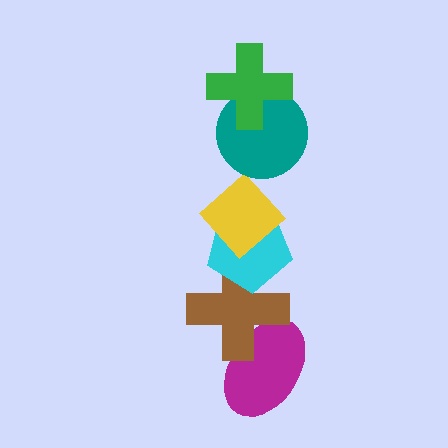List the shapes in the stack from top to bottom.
From top to bottom: the green cross, the teal circle, the yellow diamond, the cyan pentagon, the brown cross, the magenta ellipse.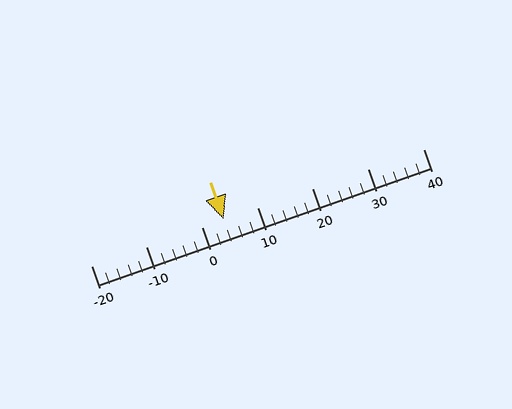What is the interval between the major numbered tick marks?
The major tick marks are spaced 10 units apart.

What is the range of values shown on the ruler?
The ruler shows values from -20 to 40.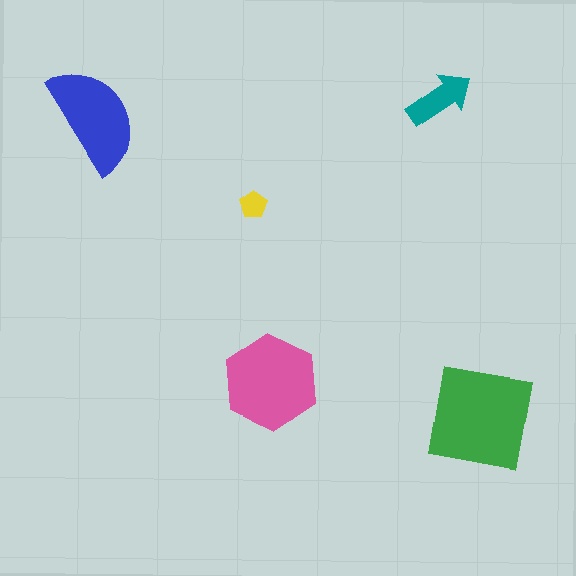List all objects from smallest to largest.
The yellow pentagon, the teal arrow, the blue semicircle, the pink hexagon, the green square.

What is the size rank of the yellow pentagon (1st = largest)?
5th.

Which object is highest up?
The teal arrow is topmost.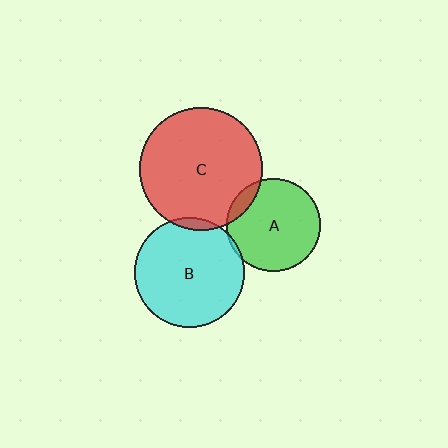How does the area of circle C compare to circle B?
Approximately 1.3 times.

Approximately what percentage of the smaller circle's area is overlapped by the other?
Approximately 5%.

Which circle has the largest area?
Circle C (red).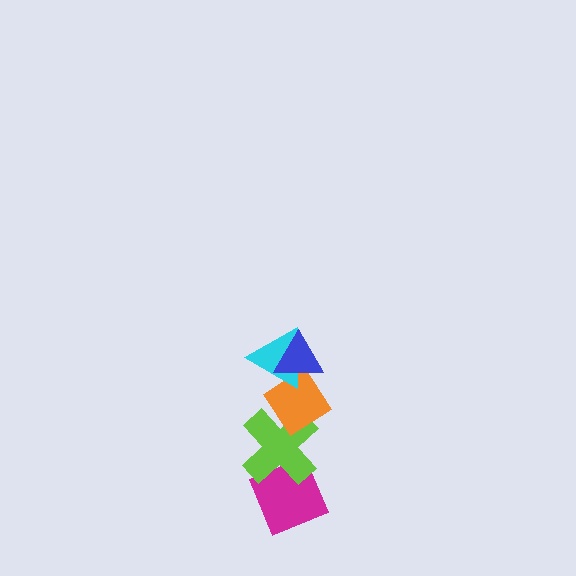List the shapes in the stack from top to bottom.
From top to bottom: the blue triangle, the cyan triangle, the orange diamond, the lime cross, the magenta diamond.